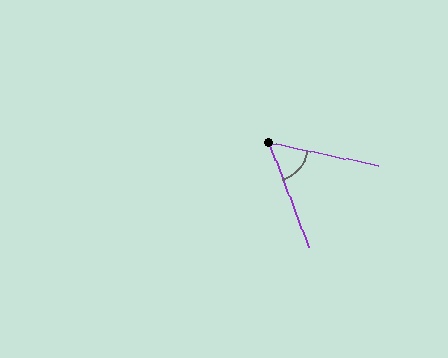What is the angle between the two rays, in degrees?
Approximately 57 degrees.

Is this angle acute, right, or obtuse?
It is acute.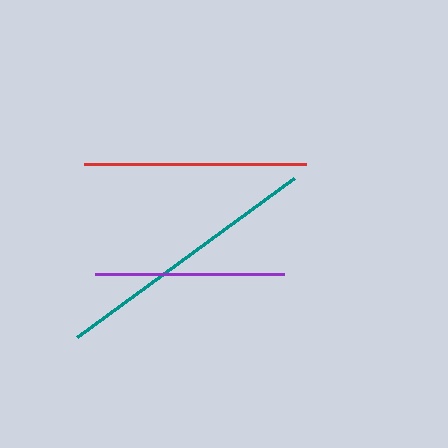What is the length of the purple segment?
The purple segment is approximately 190 pixels long.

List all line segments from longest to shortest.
From longest to shortest: teal, red, purple.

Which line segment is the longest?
The teal line is the longest at approximately 269 pixels.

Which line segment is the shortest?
The purple line is the shortest at approximately 190 pixels.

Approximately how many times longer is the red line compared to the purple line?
The red line is approximately 1.2 times the length of the purple line.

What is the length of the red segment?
The red segment is approximately 222 pixels long.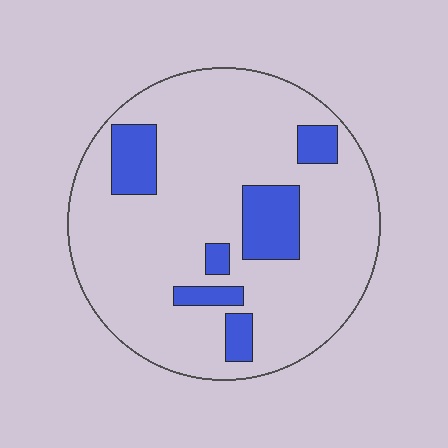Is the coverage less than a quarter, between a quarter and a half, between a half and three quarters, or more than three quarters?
Less than a quarter.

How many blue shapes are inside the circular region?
6.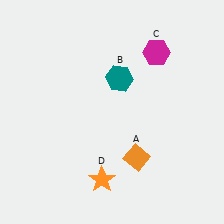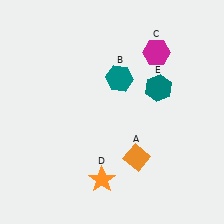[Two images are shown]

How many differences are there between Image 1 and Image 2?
There is 1 difference between the two images.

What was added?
A teal hexagon (E) was added in Image 2.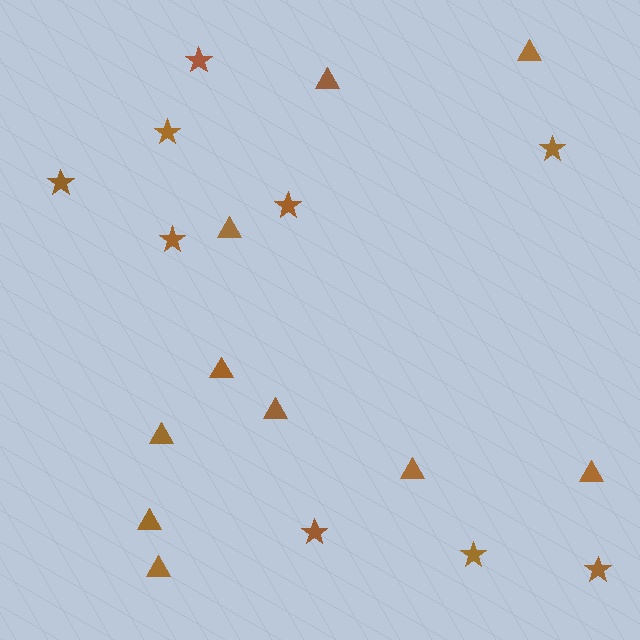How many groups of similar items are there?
There are 2 groups: one group of stars (9) and one group of triangles (10).